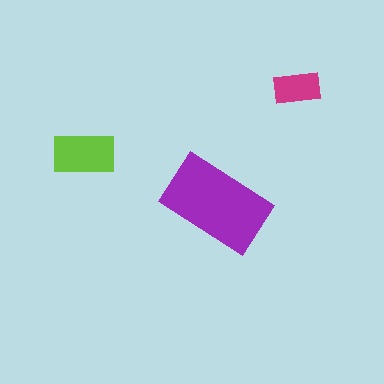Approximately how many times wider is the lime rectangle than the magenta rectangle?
About 1.5 times wider.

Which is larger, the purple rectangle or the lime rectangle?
The purple one.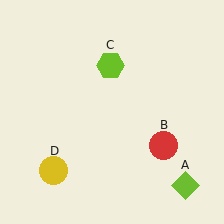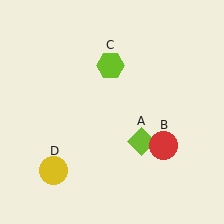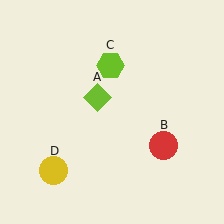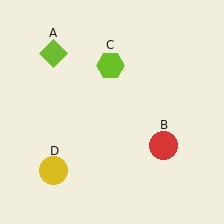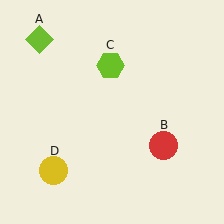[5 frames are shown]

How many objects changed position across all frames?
1 object changed position: lime diamond (object A).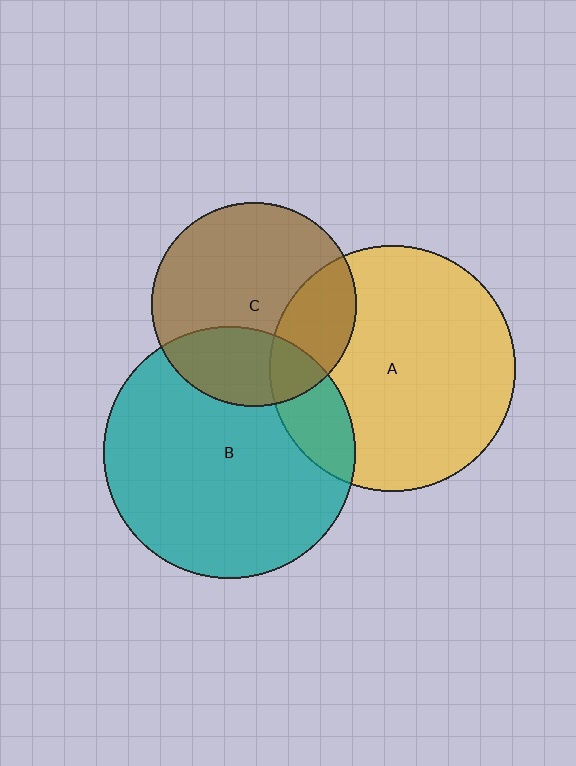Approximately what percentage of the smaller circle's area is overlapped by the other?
Approximately 30%.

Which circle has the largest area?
Circle B (teal).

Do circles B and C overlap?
Yes.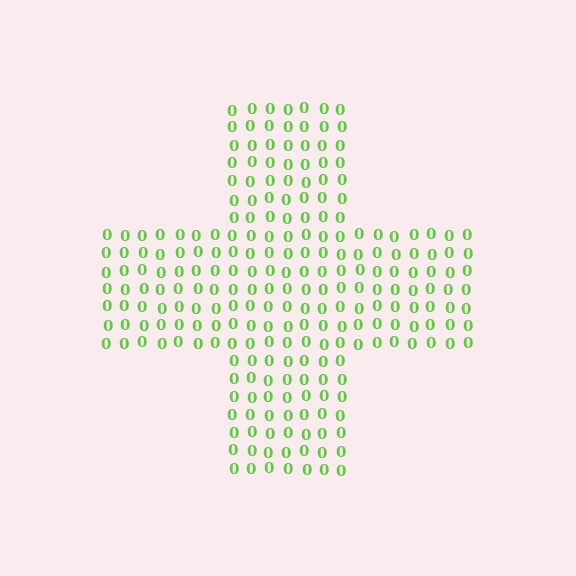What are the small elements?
The small elements are digit 0's.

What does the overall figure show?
The overall figure shows a cross.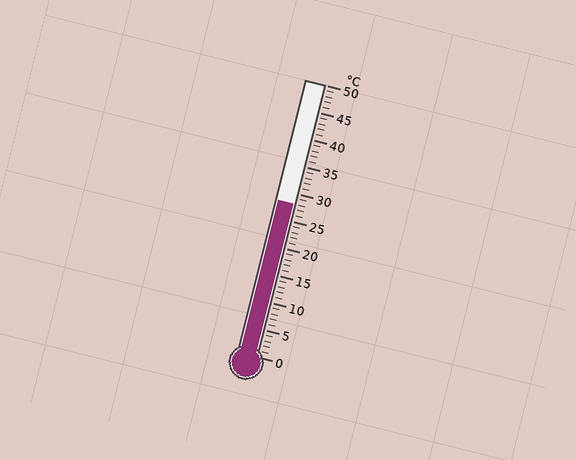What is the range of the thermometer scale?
The thermometer scale ranges from 0°C to 50°C.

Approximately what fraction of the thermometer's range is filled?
The thermometer is filled to approximately 55% of its range.